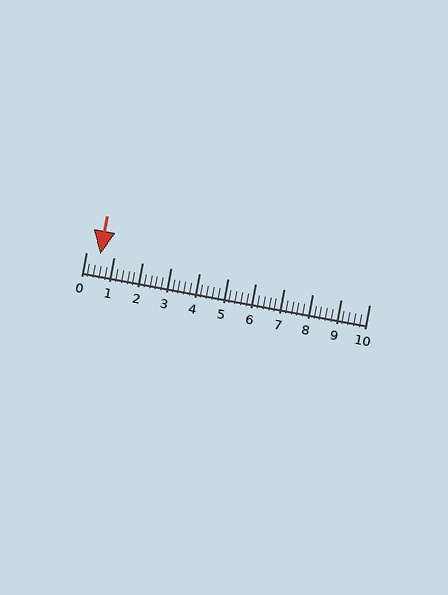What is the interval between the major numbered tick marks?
The major tick marks are spaced 1 units apart.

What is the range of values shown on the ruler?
The ruler shows values from 0 to 10.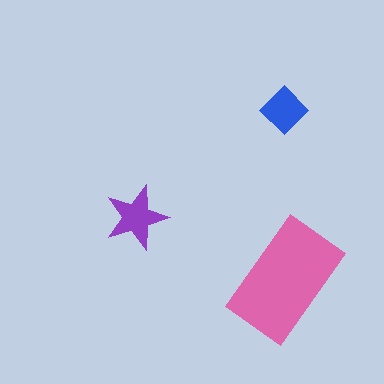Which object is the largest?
The pink rectangle.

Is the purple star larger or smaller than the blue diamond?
Larger.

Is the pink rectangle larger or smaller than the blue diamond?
Larger.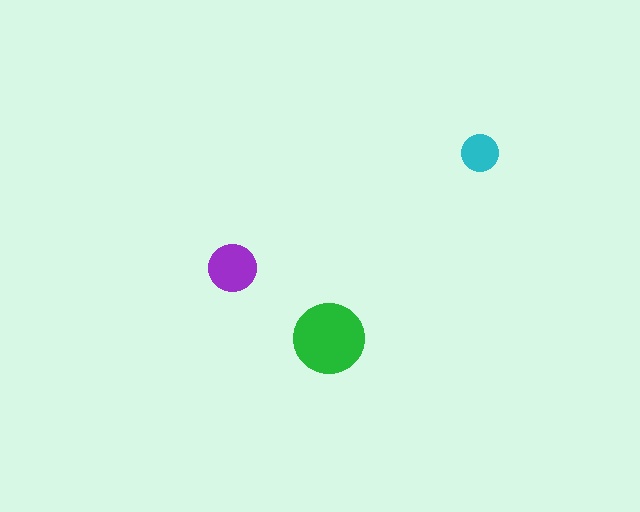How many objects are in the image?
There are 3 objects in the image.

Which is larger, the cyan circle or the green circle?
The green one.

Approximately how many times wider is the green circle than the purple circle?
About 1.5 times wider.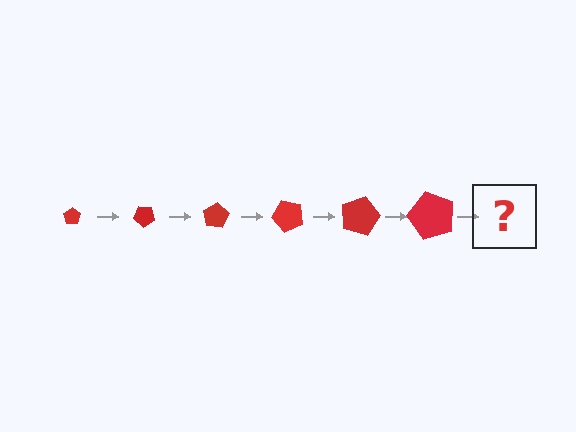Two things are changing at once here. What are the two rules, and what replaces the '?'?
The two rules are that the pentagon grows larger each step and it rotates 40 degrees each step. The '?' should be a pentagon, larger than the previous one and rotated 240 degrees from the start.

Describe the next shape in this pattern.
It should be a pentagon, larger than the previous one and rotated 240 degrees from the start.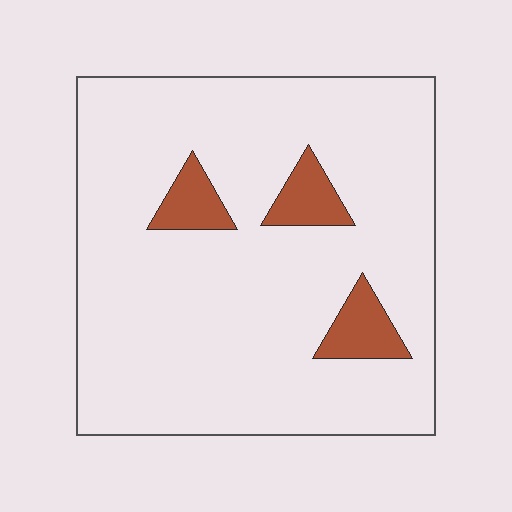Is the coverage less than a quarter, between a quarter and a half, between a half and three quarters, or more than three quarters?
Less than a quarter.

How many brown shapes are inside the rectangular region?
3.